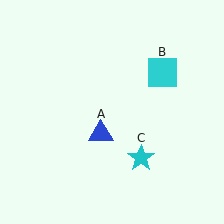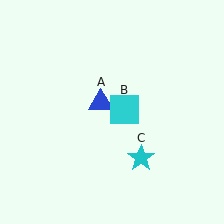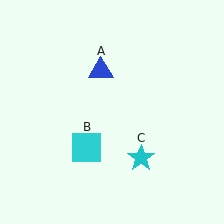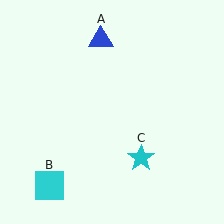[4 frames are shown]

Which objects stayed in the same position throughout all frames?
Cyan star (object C) remained stationary.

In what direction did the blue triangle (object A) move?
The blue triangle (object A) moved up.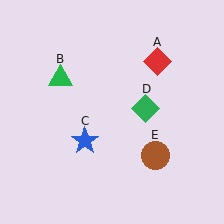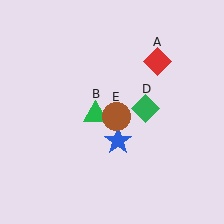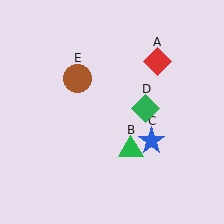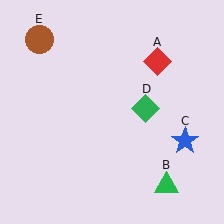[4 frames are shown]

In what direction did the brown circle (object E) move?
The brown circle (object E) moved up and to the left.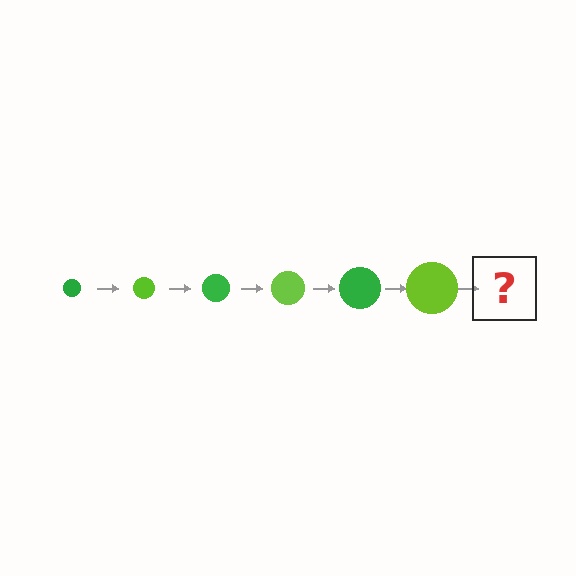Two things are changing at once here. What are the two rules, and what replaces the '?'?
The two rules are that the circle grows larger each step and the color cycles through green and lime. The '?' should be a green circle, larger than the previous one.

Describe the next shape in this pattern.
It should be a green circle, larger than the previous one.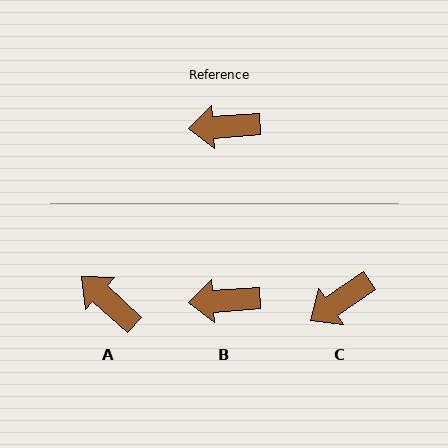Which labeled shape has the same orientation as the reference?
B.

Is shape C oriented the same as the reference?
No, it is off by about 31 degrees.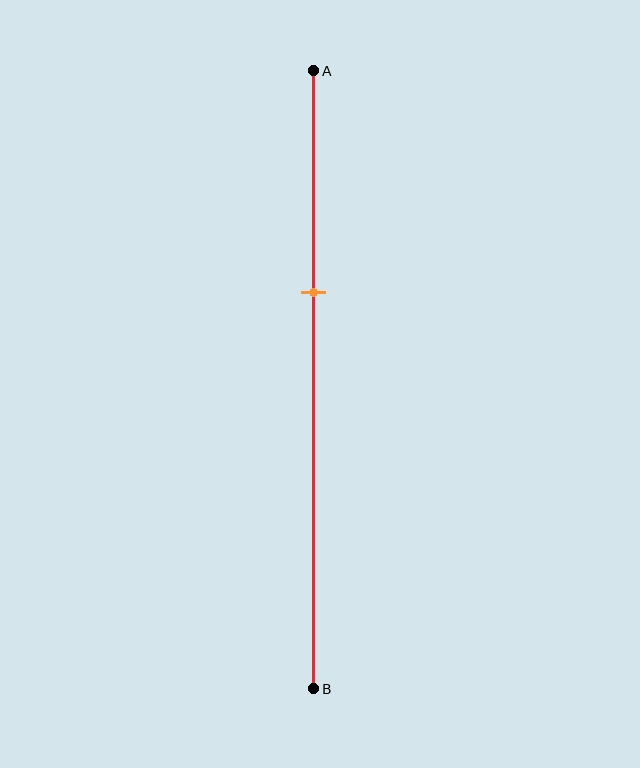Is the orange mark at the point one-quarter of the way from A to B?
No, the mark is at about 35% from A, not at the 25% one-quarter point.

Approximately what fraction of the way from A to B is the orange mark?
The orange mark is approximately 35% of the way from A to B.